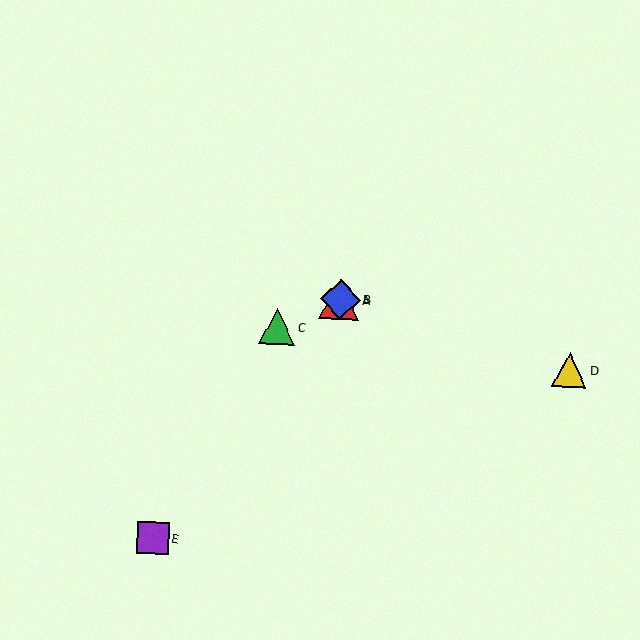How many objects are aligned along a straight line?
3 objects (A, B, C) are aligned along a straight line.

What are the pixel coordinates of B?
Object B is at (340, 299).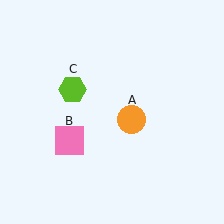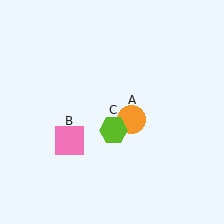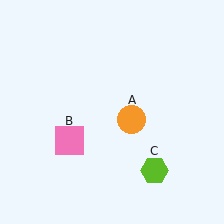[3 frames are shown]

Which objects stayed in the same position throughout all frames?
Orange circle (object A) and pink square (object B) remained stationary.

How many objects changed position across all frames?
1 object changed position: lime hexagon (object C).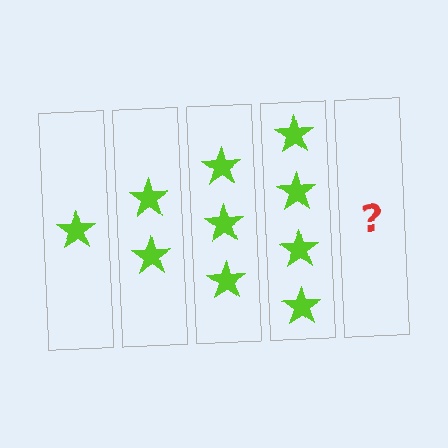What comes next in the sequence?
The next element should be 5 stars.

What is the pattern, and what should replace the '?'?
The pattern is that each step adds one more star. The '?' should be 5 stars.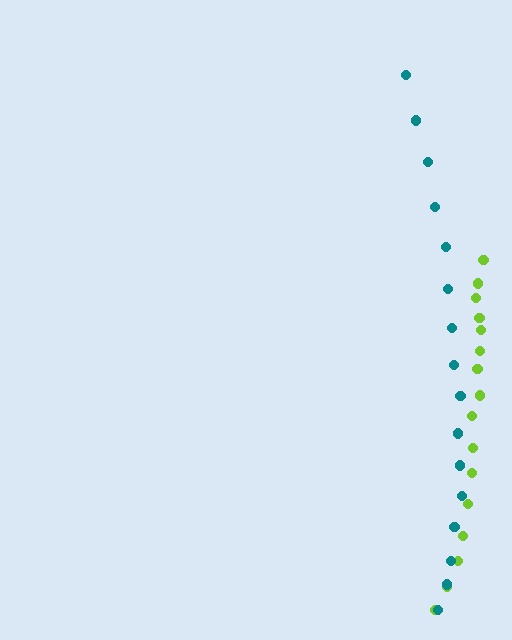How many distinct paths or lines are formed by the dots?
There are 2 distinct paths.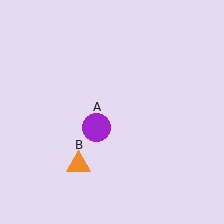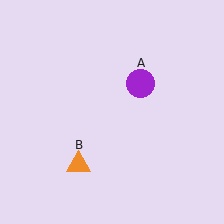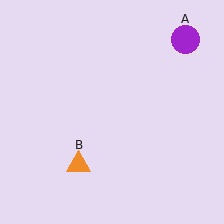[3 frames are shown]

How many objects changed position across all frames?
1 object changed position: purple circle (object A).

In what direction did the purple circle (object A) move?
The purple circle (object A) moved up and to the right.